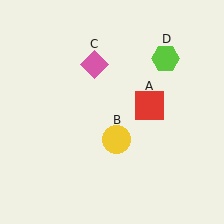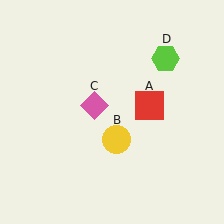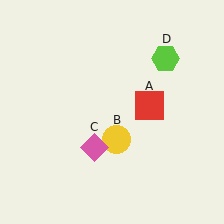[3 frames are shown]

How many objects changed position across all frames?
1 object changed position: pink diamond (object C).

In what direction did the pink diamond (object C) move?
The pink diamond (object C) moved down.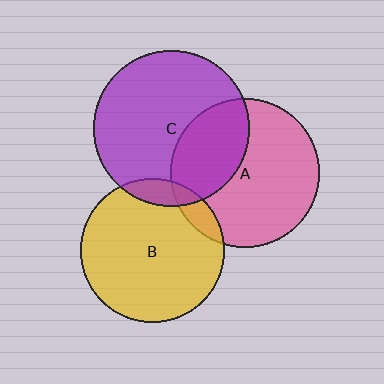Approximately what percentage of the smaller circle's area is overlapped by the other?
Approximately 10%.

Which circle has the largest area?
Circle C (purple).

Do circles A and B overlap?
Yes.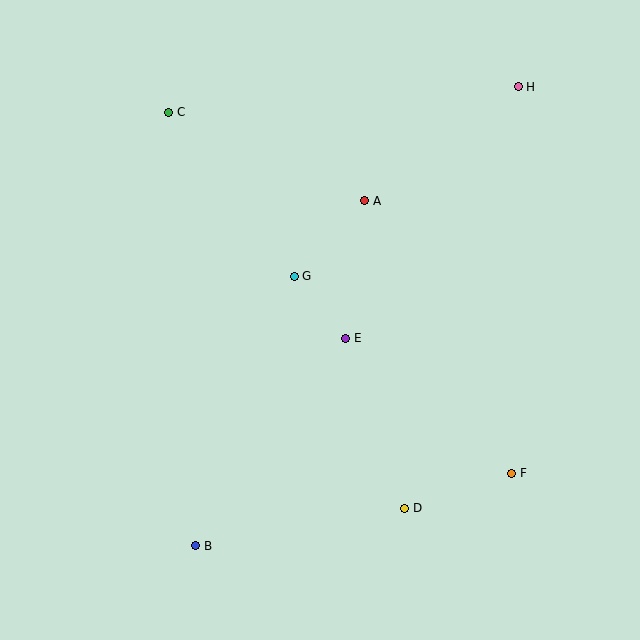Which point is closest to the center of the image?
Point E at (346, 338) is closest to the center.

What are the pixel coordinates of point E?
Point E is at (346, 338).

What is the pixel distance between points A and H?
The distance between A and H is 192 pixels.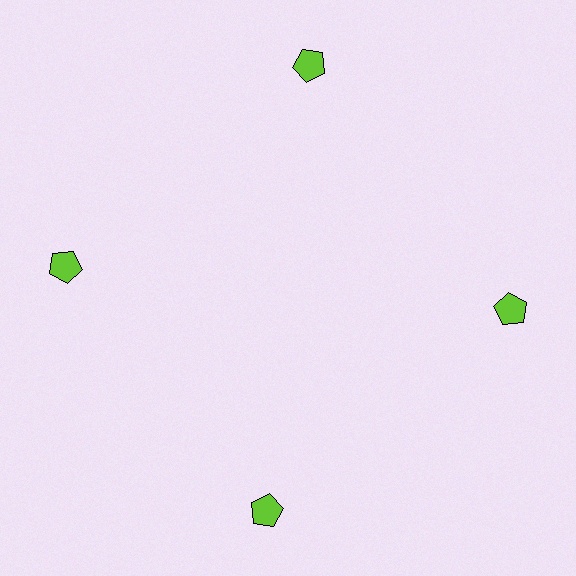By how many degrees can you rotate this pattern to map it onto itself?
The pattern maps onto itself every 90 degrees of rotation.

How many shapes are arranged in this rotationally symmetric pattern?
There are 4 shapes, arranged in 4 groups of 1.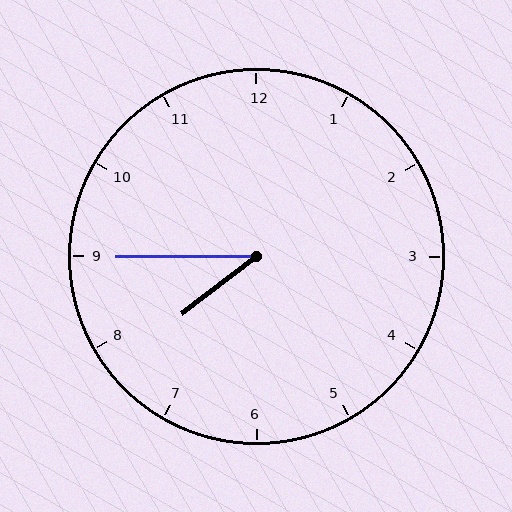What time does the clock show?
7:45.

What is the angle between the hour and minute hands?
Approximately 38 degrees.